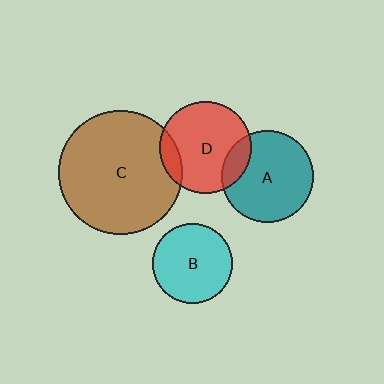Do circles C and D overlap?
Yes.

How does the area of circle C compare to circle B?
Approximately 2.4 times.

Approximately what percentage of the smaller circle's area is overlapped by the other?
Approximately 15%.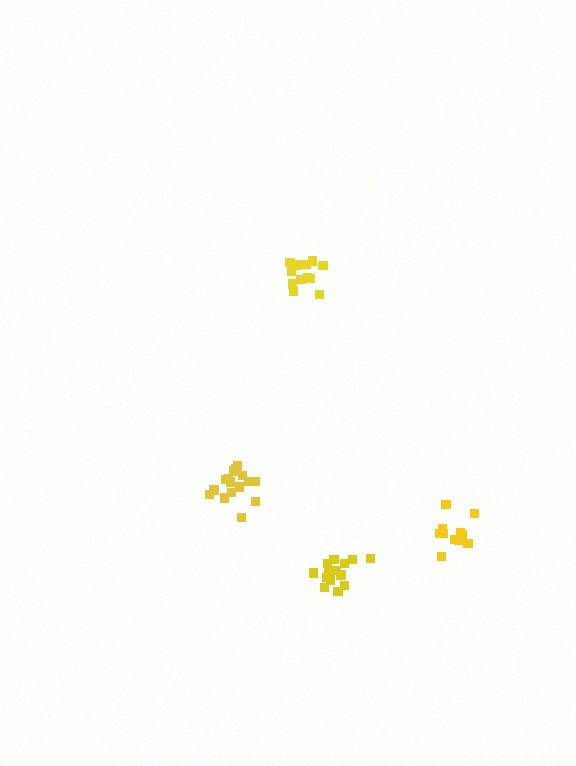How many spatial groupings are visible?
There are 4 spatial groupings.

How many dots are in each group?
Group 1: 12 dots, Group 2: 15 dots, Group 3: 11 dots, Group 4: 17 dots (55 total).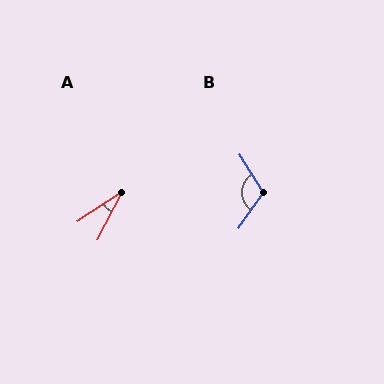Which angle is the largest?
B, at approximately 113 degrees.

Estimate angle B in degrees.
Approximately 113 degrees.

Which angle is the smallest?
A, at approximately 30 degrees.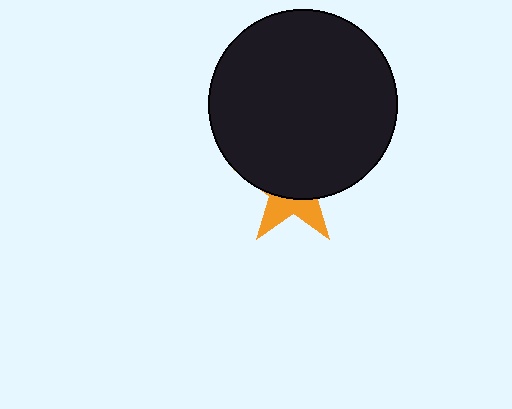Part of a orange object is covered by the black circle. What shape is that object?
It is a star.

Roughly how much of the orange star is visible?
A small part of it is visible (roughly 35%).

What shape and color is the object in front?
The object in front is a black circle.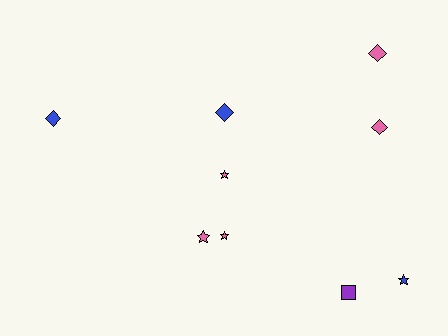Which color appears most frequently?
Pink, with 5 objects.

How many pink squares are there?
There are no pink squares.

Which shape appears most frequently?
Diamond, with 4 objects.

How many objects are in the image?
There are 9 objects.